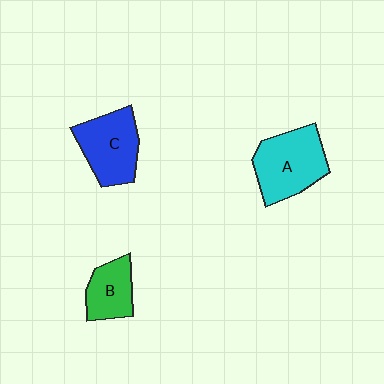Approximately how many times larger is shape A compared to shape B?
Approximately 1.7 times.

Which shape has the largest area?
Shape A (cyan).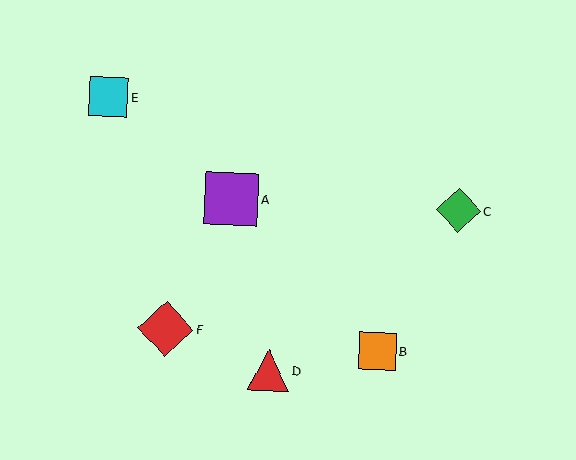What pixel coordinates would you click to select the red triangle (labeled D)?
Click at (269, 371) to select the red triangle D.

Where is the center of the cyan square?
The center of the cyan square is at (108, 97).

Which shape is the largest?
The red diamond (labeled F) is the largest.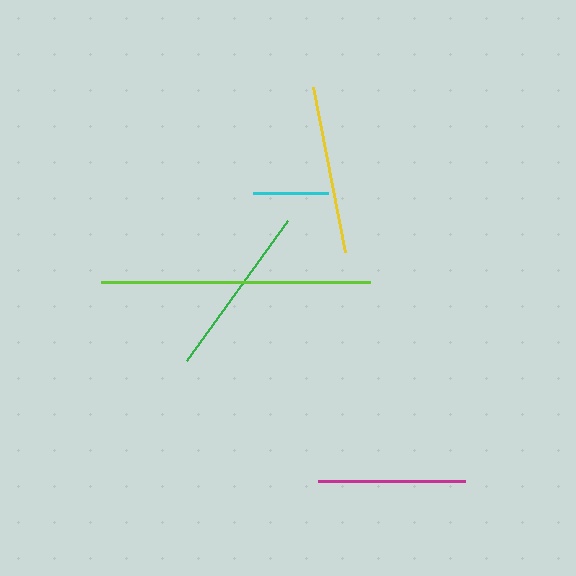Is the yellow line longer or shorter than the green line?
The green line is longer than the yellow line.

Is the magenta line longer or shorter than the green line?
The green line is longer than the magenta line.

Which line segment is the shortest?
The cyan line is the shortest at approximately 75 pixels.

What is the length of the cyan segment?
The cyan segment is approximately 75 pixels long.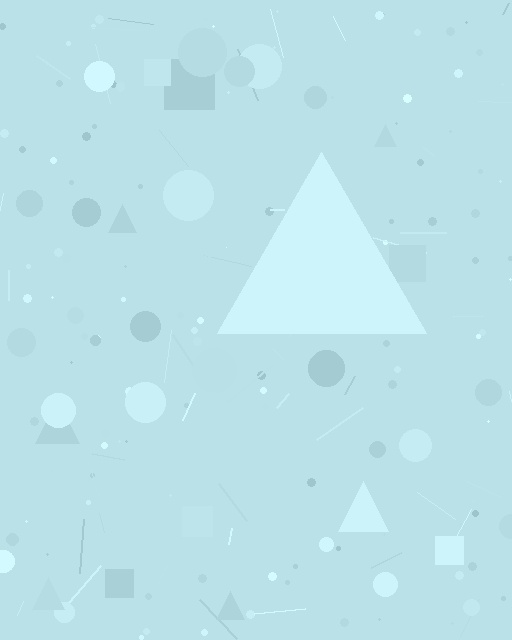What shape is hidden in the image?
A triangle is hidden in the image.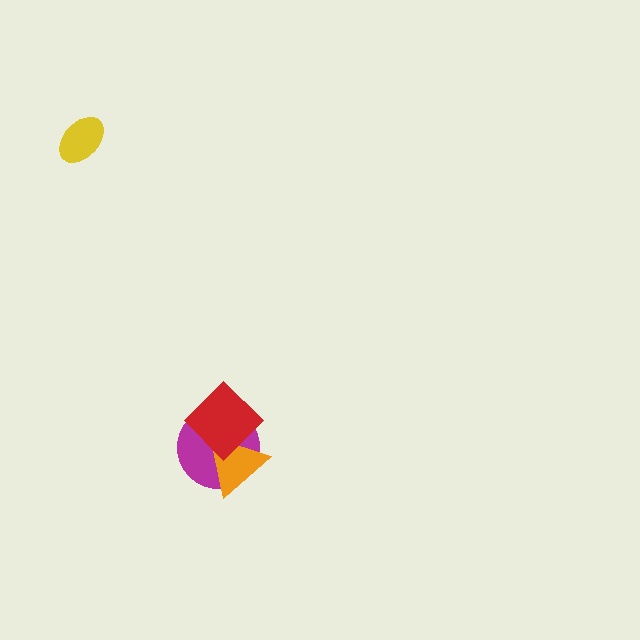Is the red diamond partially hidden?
No, no other shape covers it.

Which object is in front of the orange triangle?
The red diamond is in front of the orange triangle.